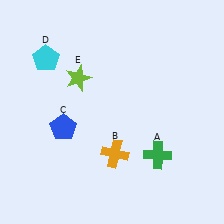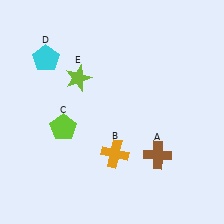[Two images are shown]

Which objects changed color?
A changed from green to brown. C changed from blue to lime.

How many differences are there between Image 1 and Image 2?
There are 2 differences between the two images.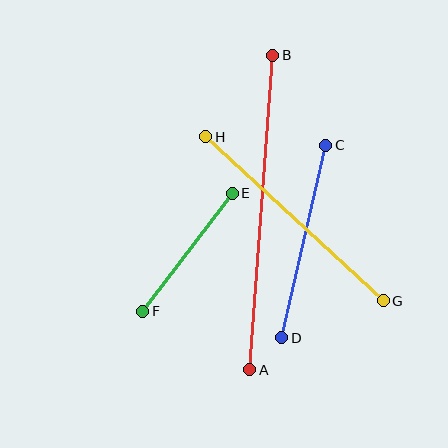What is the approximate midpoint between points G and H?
The midpoint is at approximately (295, 219) pixels.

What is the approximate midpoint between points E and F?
The midpoint is at approximately (188, 252) pixels.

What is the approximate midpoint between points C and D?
The midpoint is at approximately (304, 241) pixels.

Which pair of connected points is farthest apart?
Points A and B are farthest apart.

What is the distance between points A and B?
The distance is approximately 316 pixels.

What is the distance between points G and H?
The distance is approximately 242 pixels.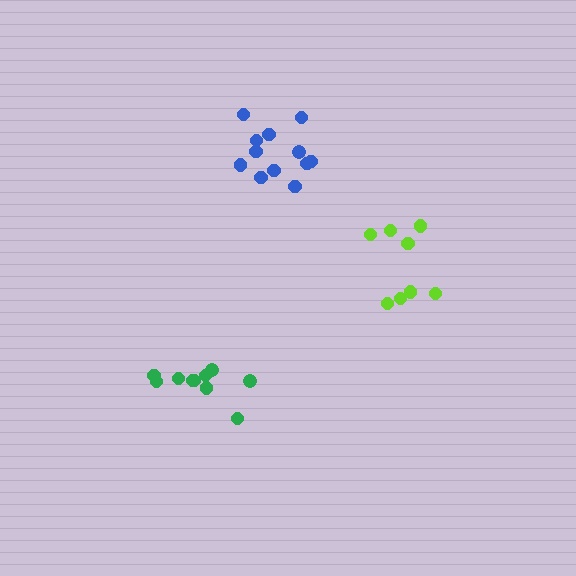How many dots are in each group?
Group 1: 8 dots, Group 2: 10 dots, Group 3: 12 dots (30 total).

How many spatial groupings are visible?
There are 3 spatial groupings.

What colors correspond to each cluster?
The clusters are colored: lime, green, blue.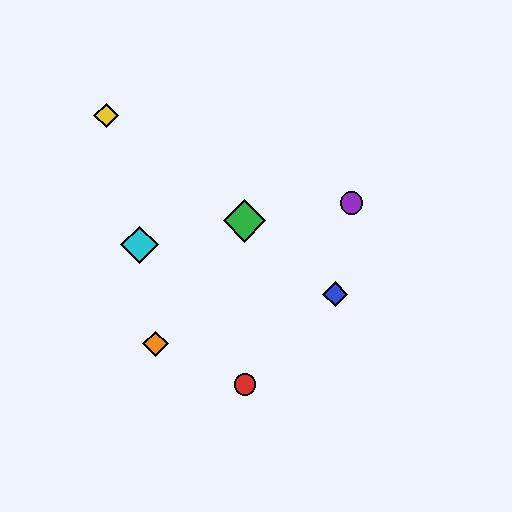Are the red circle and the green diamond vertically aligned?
Yes, both are at x≈245.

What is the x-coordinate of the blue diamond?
The blue diamond is at x≈335.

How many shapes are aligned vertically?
2 shapes (the red circle, the green diamond) are aligned vertically.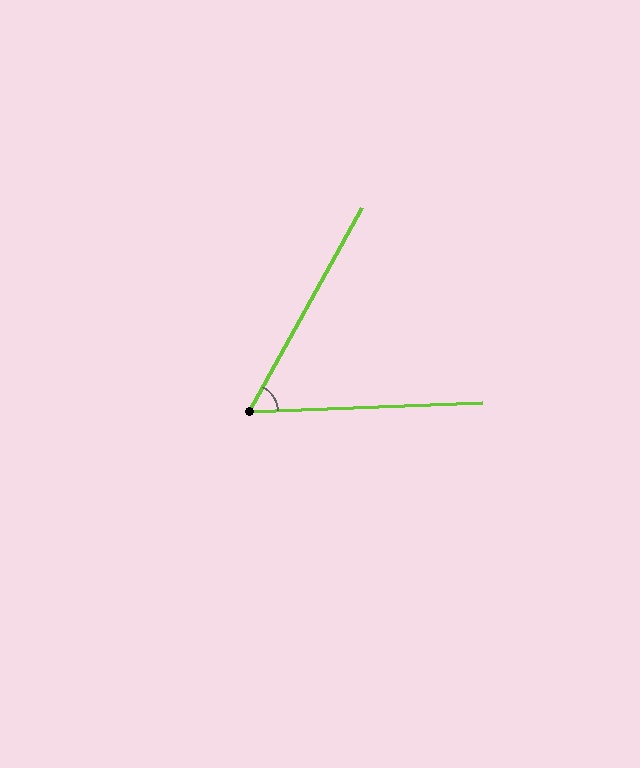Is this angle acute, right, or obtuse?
It is acute.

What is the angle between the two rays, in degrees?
Approximately 59 degrees.